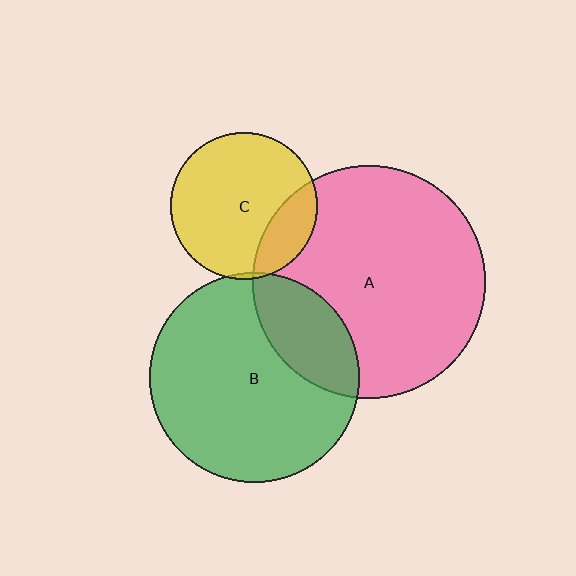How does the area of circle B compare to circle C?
Approximately 2.0 times.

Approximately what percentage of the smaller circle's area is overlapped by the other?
Approximately 25%.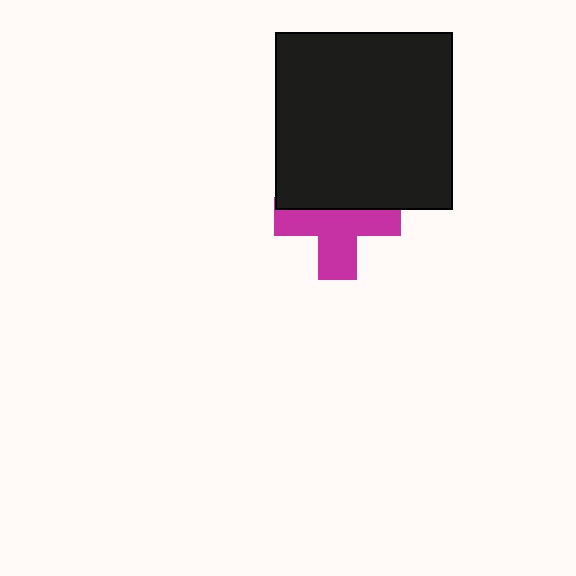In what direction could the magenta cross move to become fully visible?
The magenta cross could move down. That would shift it out from behind the black square entirely.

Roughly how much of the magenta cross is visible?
About half of it is visible (roughly 61%).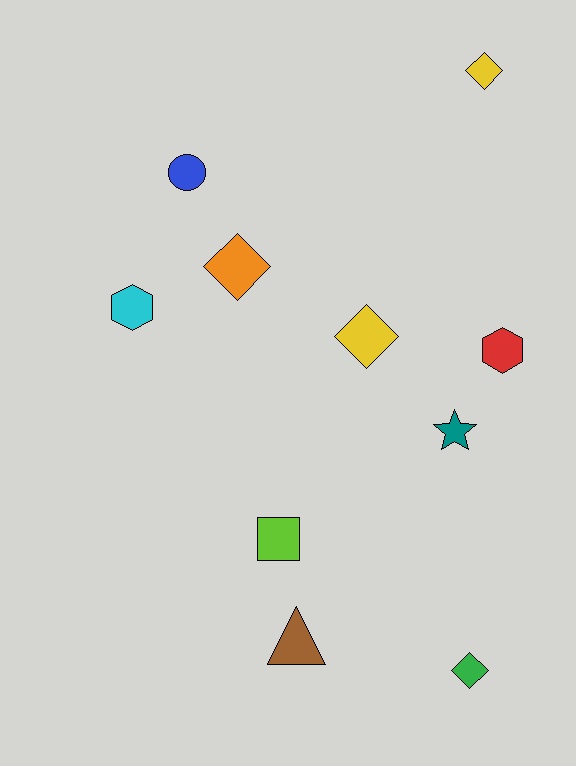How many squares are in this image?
There is 1 square.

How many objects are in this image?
There are 10 objects.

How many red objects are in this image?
There is 1 red object.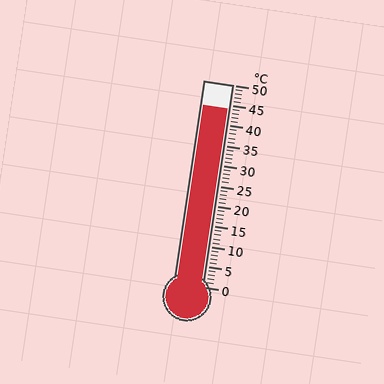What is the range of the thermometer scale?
The thermometer scale ranges from 0°C to 50°C.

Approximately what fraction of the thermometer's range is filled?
The thermometer is filled to approximately 90% of its range.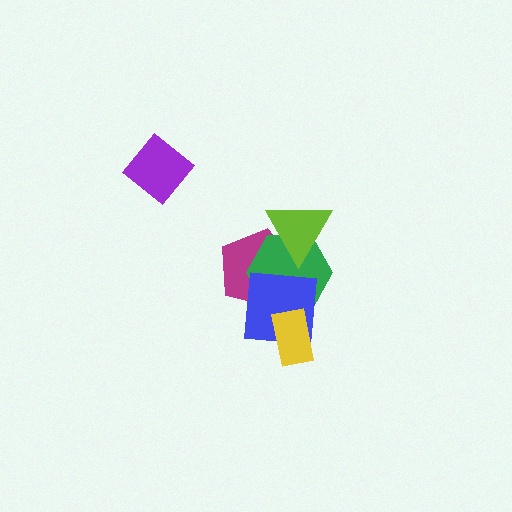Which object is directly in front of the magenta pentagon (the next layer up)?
The green hexagon is directly in front of the magenta pentagon.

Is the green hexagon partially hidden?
Yes, it is partially covered by another shape.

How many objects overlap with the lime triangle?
2 objects overlap with the lime triangle.